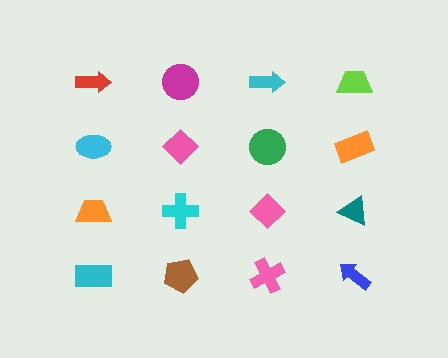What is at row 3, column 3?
A pink diamond.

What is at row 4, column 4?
A blue arrow.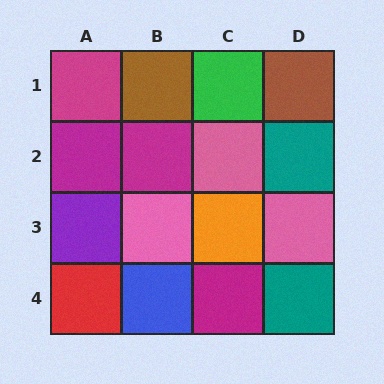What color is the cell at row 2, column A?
Magenta.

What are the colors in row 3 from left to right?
Purple, pink, orange, pink.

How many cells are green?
1 cell is green.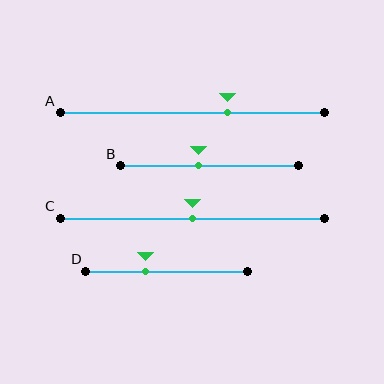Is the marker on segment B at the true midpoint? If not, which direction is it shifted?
No, the marker on segment B is shifted to the left by about 6% of the segment length.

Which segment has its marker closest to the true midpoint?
Segment C has its marker closest to the true midpoint.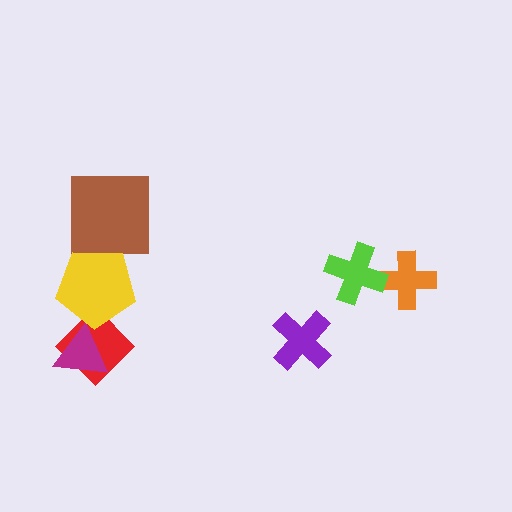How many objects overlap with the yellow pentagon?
1 object overlaps with the yellow pentagon.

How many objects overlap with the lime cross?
1 object overlaps with the lime cross.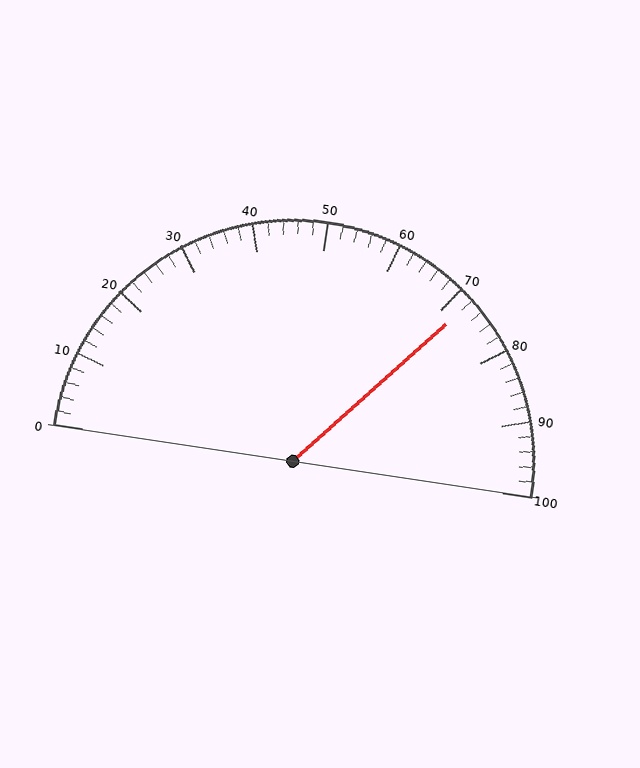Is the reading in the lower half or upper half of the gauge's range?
The reading is in the upper half of the range (0 to 100).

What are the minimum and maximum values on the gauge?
The gauge ranges from 0 to 100.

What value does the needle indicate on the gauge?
The needle indicates approximately 72.